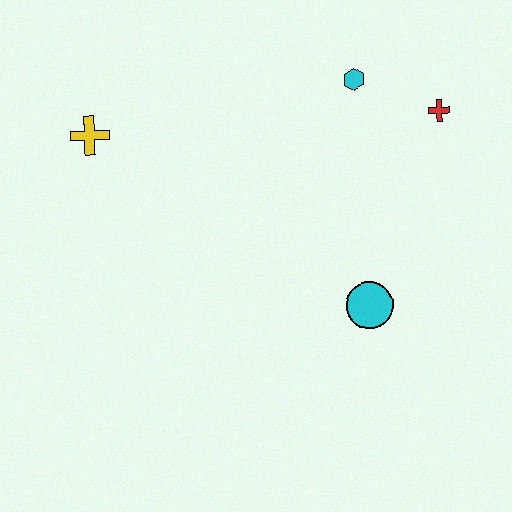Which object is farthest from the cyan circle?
The yellow cross is farthest from the cyan circle.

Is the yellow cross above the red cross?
No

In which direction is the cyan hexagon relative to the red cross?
The cyan hexagon is to the left of the red cross.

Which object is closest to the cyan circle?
The red cross is closest to the cyan circle.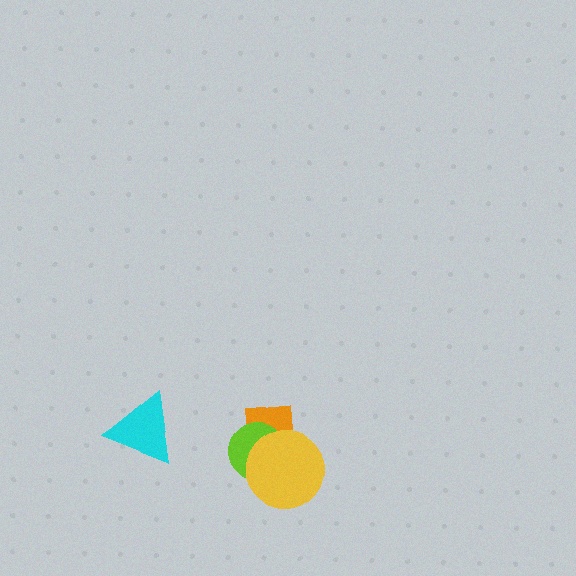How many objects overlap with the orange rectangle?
2 objects overlap with the orange rectangle.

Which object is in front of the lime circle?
The yellow circle is in front of the lime circle.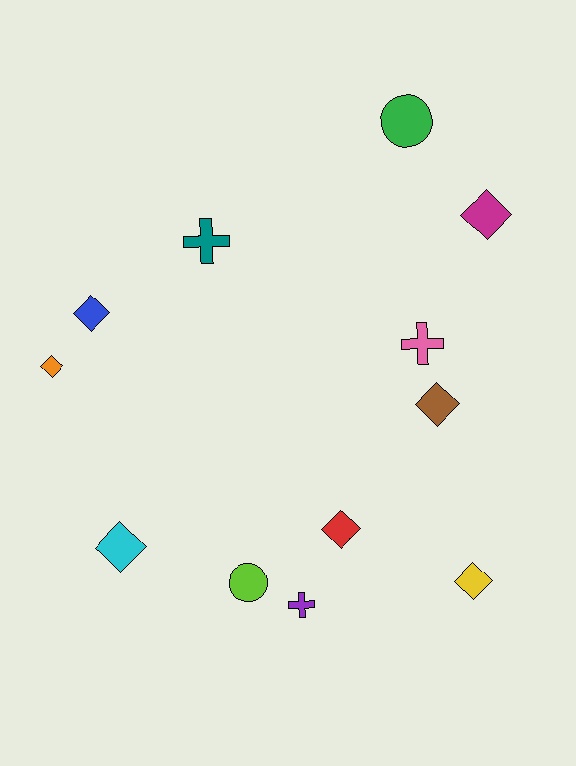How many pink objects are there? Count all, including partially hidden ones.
There is 1 pink object.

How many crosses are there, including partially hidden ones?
There are 3 crosses.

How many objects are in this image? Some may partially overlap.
There are 12 objects.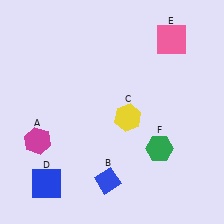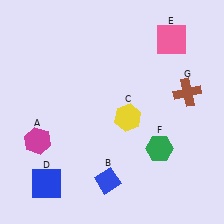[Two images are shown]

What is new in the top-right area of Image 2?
A brown cross (G) was added in the top-right area of Image 2.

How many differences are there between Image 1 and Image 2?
There is 1 difference between the two images.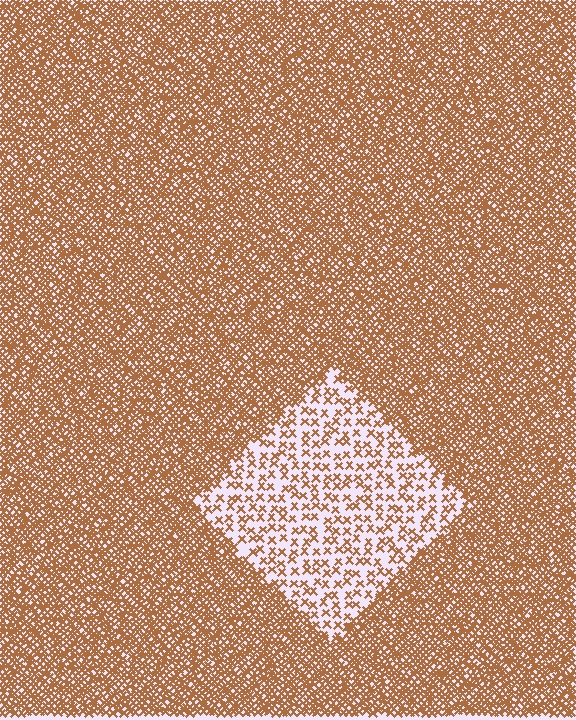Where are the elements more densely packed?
The elements are more densely packed outside the diamond boundary.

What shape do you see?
I see a diamond.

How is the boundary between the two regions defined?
The boundary is defined by a change in element density (approximately 3.1x ratio). All elements are the same color, size, and shape.